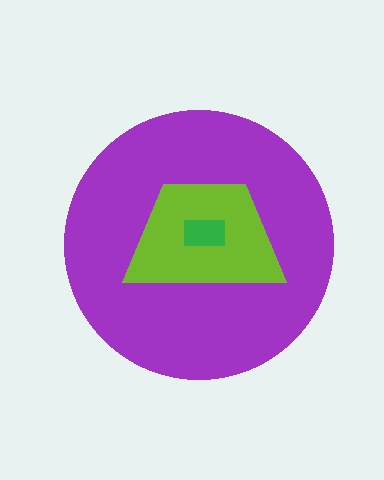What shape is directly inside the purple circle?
The lime trapezoid.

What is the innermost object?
The green rectangle.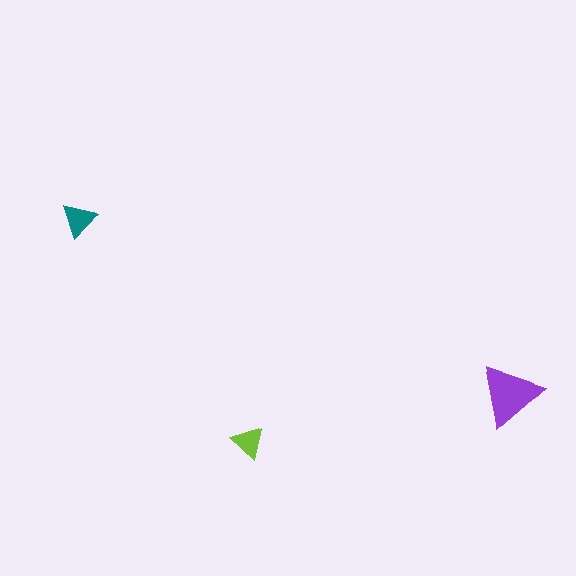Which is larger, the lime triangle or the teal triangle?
The teal one.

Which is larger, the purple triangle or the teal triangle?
The purple one.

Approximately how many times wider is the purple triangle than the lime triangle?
About 2 times wider.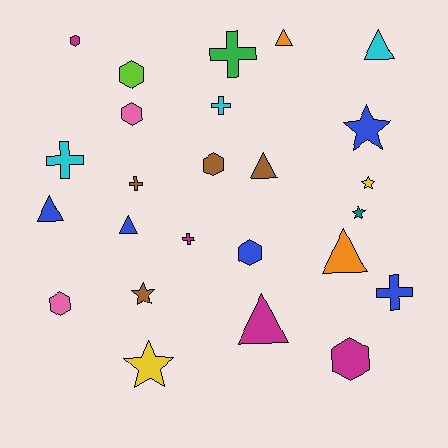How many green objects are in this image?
There is 1 green object.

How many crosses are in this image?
There are 6 crosses.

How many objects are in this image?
There are 25 objects.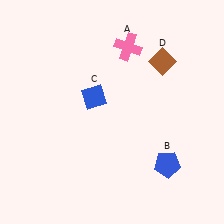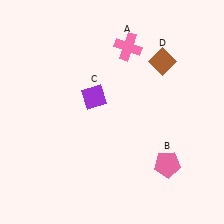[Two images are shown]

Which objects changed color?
B changed from blue to pink. C changed from blue to purple.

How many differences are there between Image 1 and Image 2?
There are 2 differences between the two images.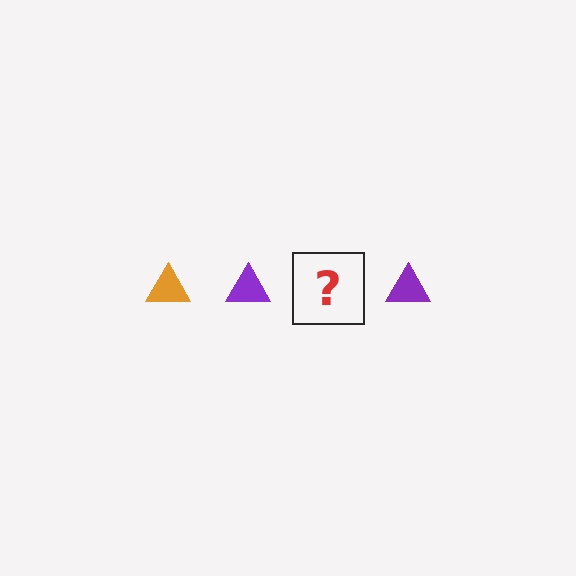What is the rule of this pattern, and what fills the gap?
The rule is that the pattern cycles through orange, purple triangles. The gap should be filled with an orange triangle.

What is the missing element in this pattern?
The missing element is an orange triangle.